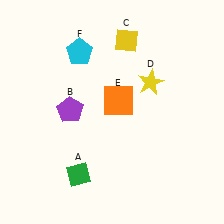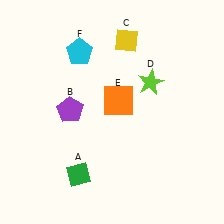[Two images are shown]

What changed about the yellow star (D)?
In Image 1, D is yellow. In Image 2, it changed to lime.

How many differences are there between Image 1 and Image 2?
There is 1 difference between the two images.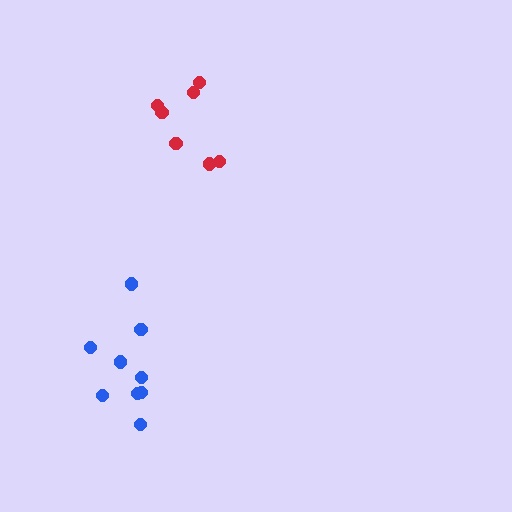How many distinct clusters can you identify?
There are 2 distinct clusters.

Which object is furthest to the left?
The blue cluster is leftmost.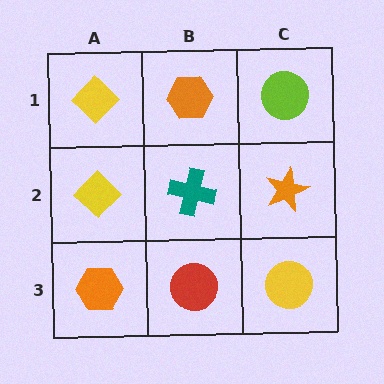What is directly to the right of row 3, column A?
A red circle.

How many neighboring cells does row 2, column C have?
3.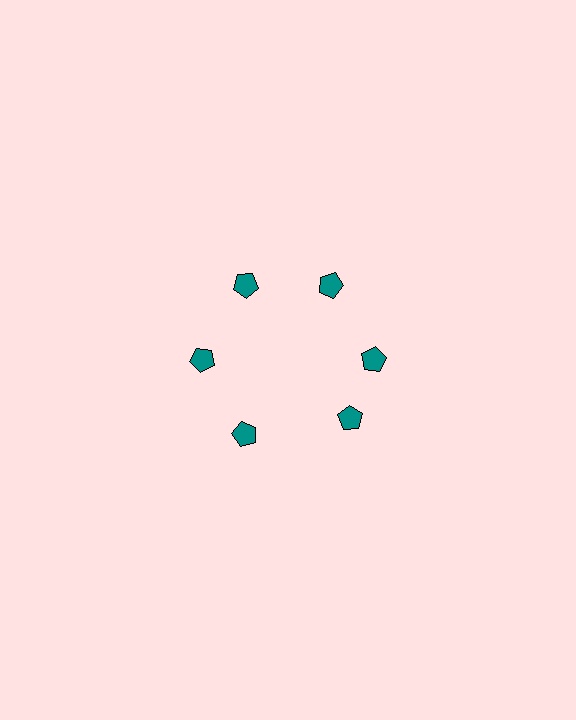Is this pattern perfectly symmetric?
No. The 6 teal pentagons are arranged in a ring, but one element near the 5 o'clock position is rotated out of alignment along the ring, breaking the 6-fold rotational symmetry.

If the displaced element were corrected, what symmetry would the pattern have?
It would have 6-fold rotational symmetry — the pattern would map onto itself every 60 degrees.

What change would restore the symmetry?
The symmetry would be restored by rotating it back into even spacing with its neighbors so that all 6 pentagons sit at equal angles and equal distance from the center.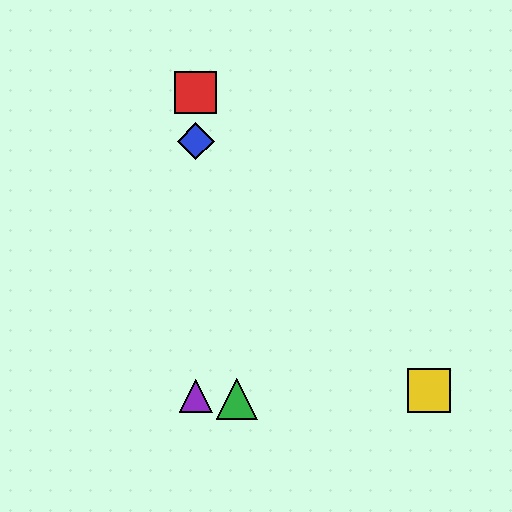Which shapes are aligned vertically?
The red square, the blue diamond, the purple triangle are aligned vertically.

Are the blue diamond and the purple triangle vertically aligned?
Yes, both are at x≈196.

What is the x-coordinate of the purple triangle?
The purple triangle is at x≈196.